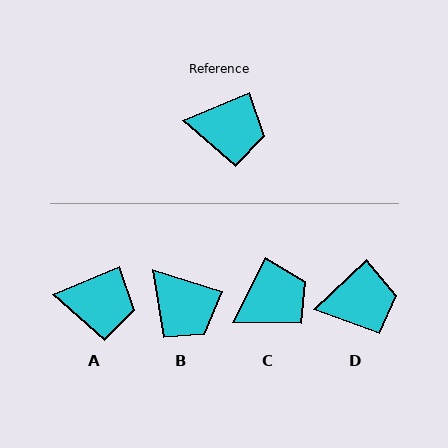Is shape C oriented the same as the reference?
No, it is off by about 40 degrees.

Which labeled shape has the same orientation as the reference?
A.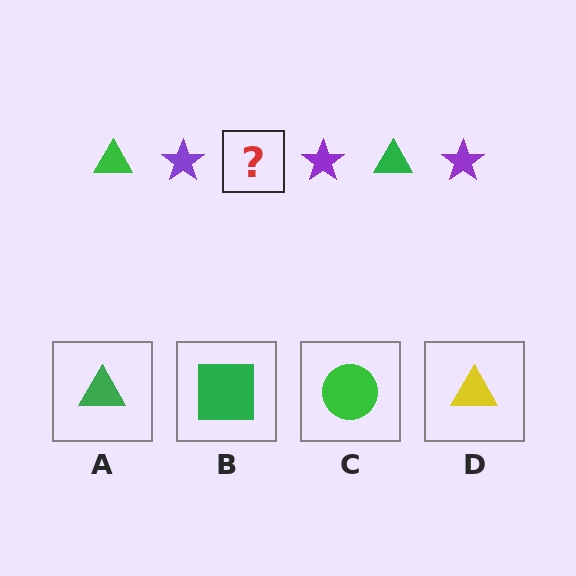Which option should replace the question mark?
Option A.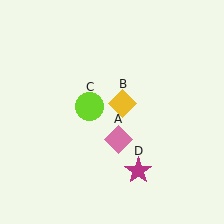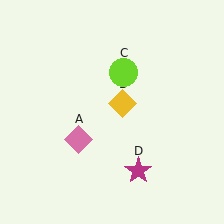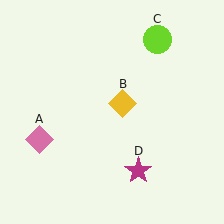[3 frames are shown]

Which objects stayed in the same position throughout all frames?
Yellow diamond (object B) and magenta star (object D) remained stationary.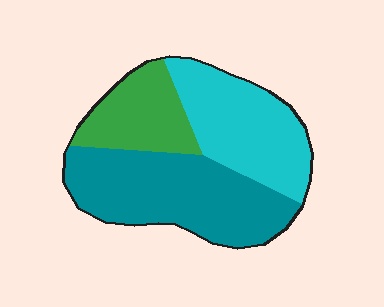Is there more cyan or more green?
Cyan.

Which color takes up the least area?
Green, at roughly 20%.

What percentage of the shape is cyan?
Cyan covers around 35% of the shape.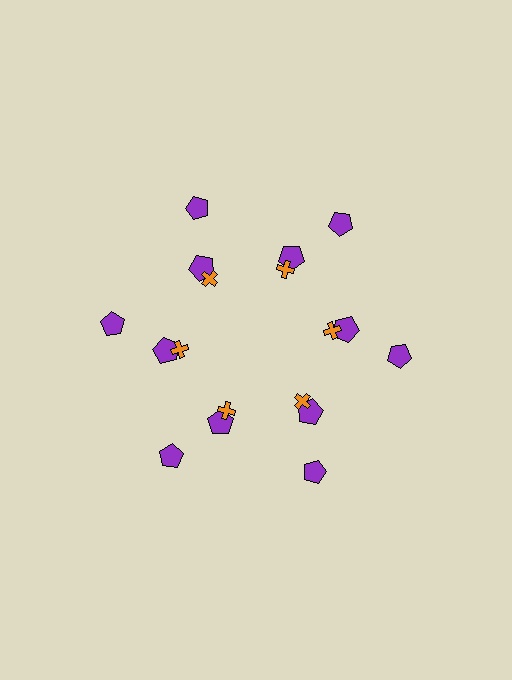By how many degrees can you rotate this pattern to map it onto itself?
The pattern maps onto itself every 60 degrees of rotation.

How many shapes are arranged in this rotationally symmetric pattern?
There are 18 shapes, arranged in 6 groups of 3.